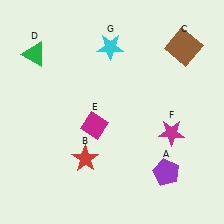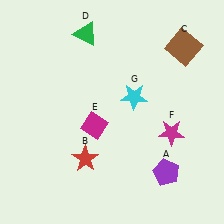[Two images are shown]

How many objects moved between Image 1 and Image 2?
2 objects moved between the two images.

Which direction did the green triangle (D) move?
The green triangle (D) moved right.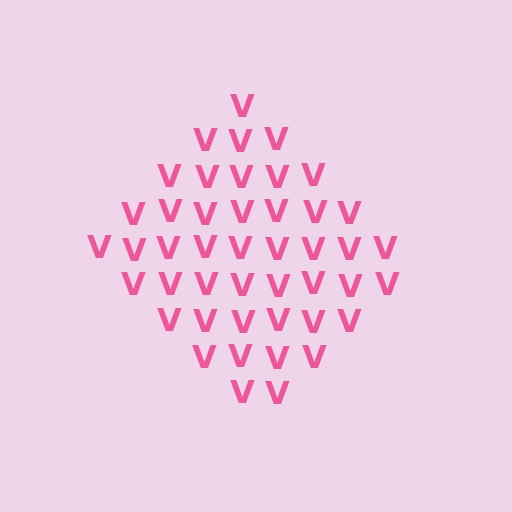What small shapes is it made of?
It is made of small letter V's.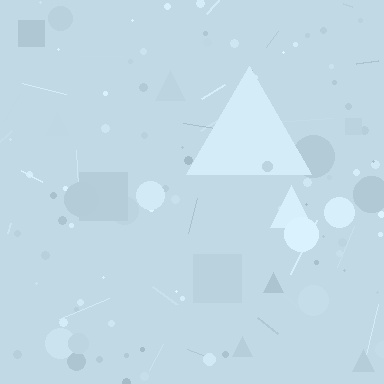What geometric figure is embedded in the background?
A triangle is embedded in the background.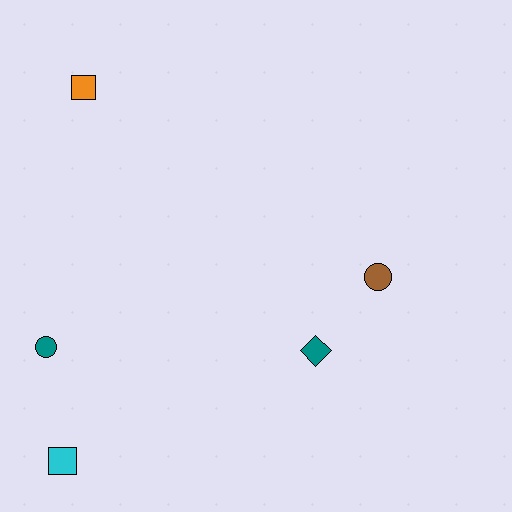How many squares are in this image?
There are 2 squares.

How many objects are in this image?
There are 5 objects.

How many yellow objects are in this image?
There are no yellow objects.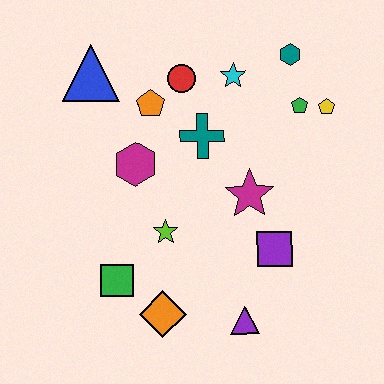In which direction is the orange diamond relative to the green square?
The orange diamond is to the right of the green square.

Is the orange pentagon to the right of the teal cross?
No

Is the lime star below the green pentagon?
Yes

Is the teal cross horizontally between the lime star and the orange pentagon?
No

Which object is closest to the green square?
The orange diamond is closest to the green square.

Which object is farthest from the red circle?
The purple triangle is farthest from the red circle.